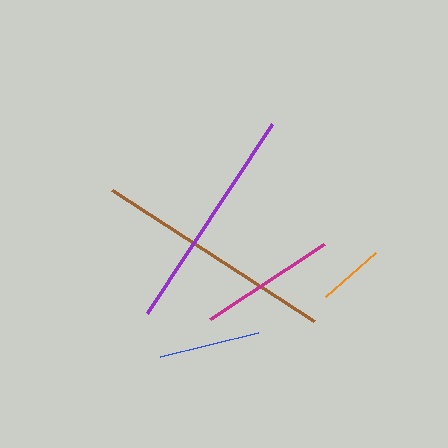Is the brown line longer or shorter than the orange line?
The brown line is longer than the orange line.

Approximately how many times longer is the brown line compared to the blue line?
The brown line is approximately 2.4 times the length of the blue line.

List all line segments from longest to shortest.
From longest to shortest: brown, purple, magenta, blue, orange.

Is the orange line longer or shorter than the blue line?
The blue line is longer than the orange line.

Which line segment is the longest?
The brown line is the longest at approximately 241 pixels.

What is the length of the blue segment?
The blue segment is approximately 101 pixels long.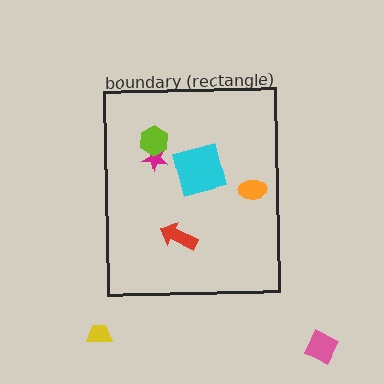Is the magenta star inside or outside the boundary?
Inside.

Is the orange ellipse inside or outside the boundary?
Inside.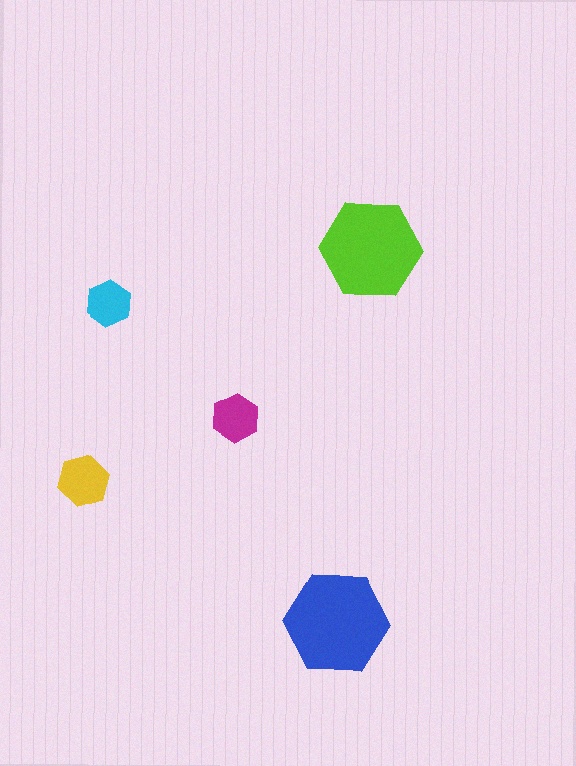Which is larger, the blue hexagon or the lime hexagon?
The blue one.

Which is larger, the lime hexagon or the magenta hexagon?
The lime one.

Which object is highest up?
The lime hexagon is topmost.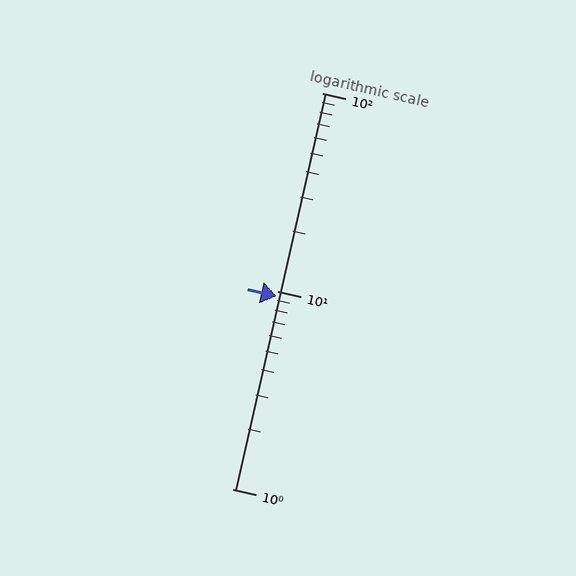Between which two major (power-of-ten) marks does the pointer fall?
The pointer is between 1 and 10.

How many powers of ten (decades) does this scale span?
The scale spans 2 decades, from 1 to 100.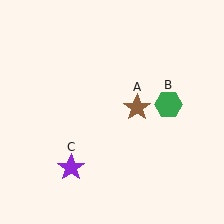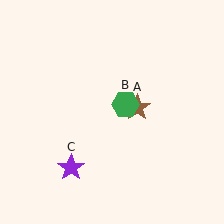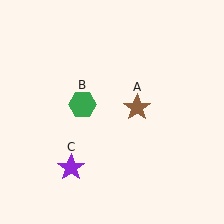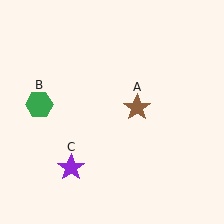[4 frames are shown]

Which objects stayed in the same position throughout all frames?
Brown star (object A) and purple star (object C) remained stationary.